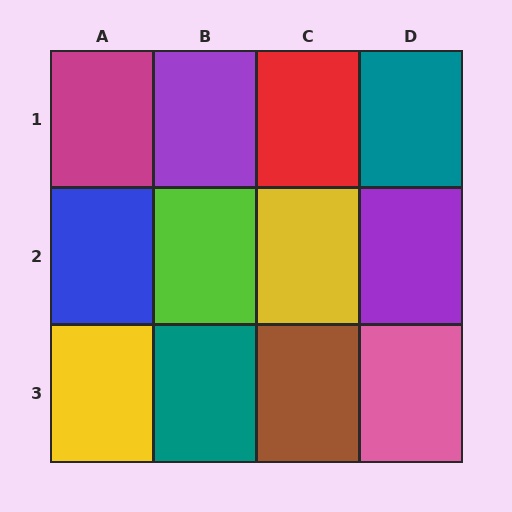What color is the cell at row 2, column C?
Yellow.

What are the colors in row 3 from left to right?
Yellow, teal, brown, pink.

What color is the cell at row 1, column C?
Red.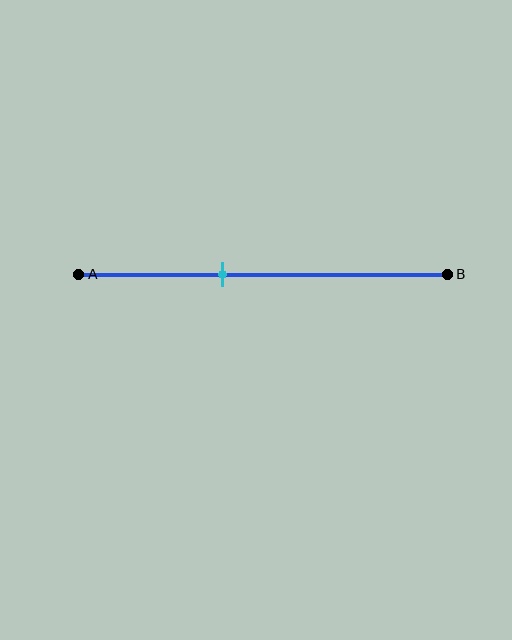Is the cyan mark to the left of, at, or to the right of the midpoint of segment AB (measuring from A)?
The cyan mark is to the left of the midpoint of segment AB.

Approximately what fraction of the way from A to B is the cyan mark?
The cyan mark is approximately 40% of the way from A to B.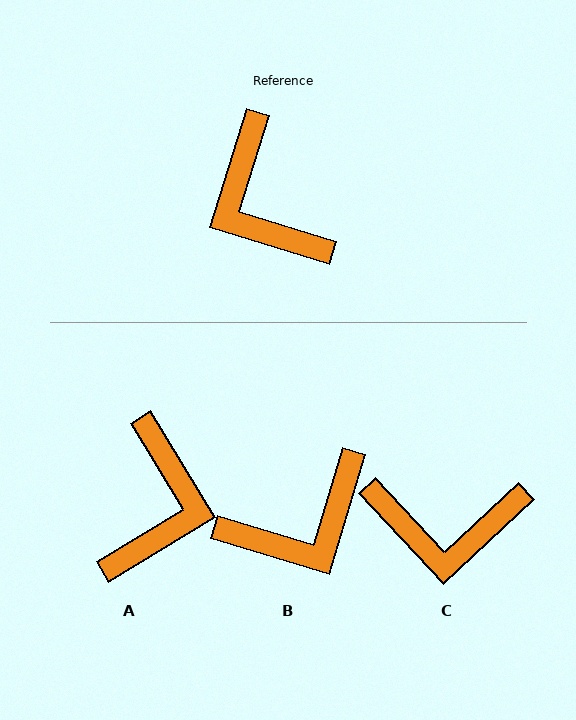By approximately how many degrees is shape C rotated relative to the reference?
Approximately 60 degrees counter-clockwise.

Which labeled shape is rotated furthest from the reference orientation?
A, about 138 degrees away.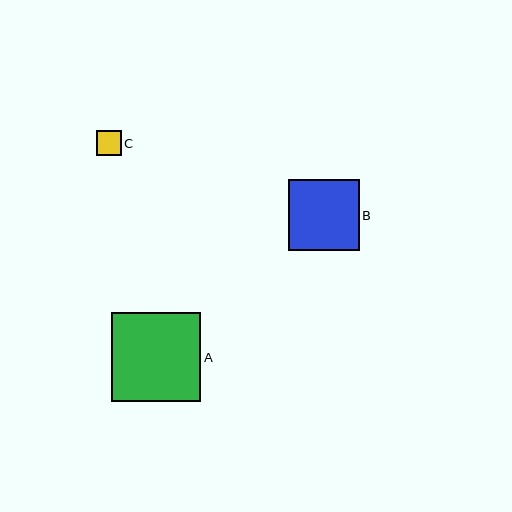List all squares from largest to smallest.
From largest to smallest: A, B, C.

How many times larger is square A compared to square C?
Square A is approximately 3.5 times the size of square C.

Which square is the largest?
Square A is the largest with a size of approximately 90 pixels.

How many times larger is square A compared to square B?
Square A is approximately 1.3 times the size of square B.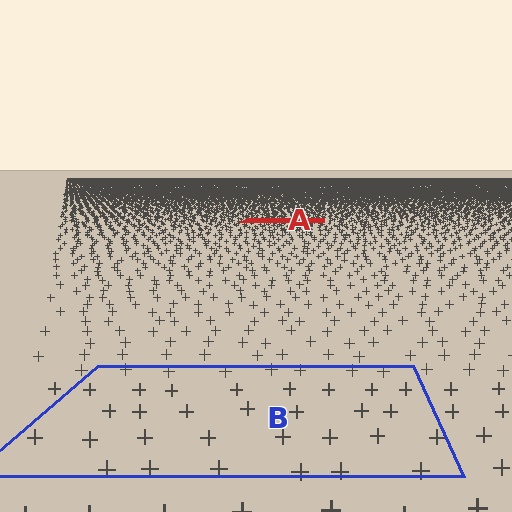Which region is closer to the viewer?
Region B is closer. The texture elements there are larger and more spread out.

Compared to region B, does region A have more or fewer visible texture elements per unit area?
Region A has more texture elements per unit area — they are packed more densely because it is farther away.